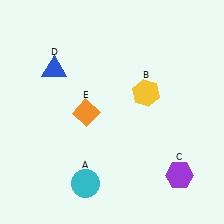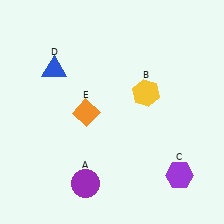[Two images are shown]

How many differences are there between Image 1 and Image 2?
There is 1 difference between the two images.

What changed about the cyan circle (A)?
In Image 1, A is cyan. In Image 2, it changed to purple.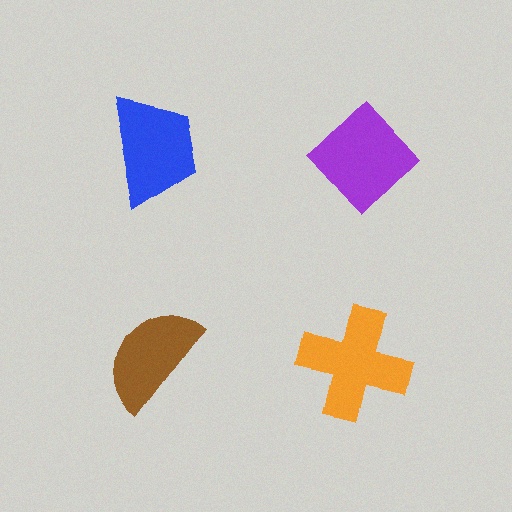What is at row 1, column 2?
A purple diamond.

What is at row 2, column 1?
A brown semicircle.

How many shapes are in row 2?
2 shapes.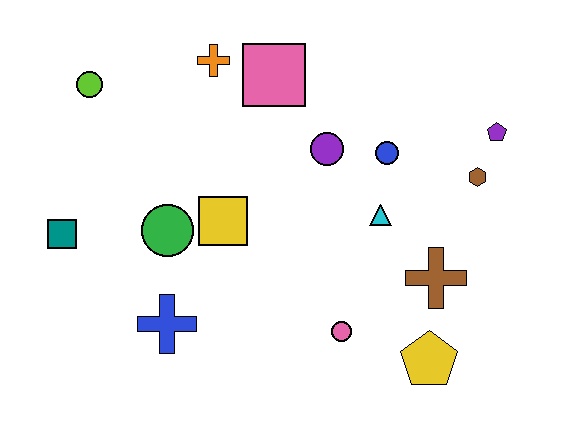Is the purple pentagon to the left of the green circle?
No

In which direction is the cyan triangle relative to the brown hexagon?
The cyan triangle is to the left of the brown hexagon.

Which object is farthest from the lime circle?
The yellow pentagon is farthest from the lime circle.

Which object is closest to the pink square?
The orange cross is closest to the pink square.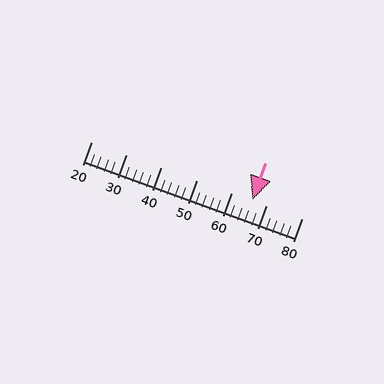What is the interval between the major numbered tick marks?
The major tick marks are spaced 10 units apart.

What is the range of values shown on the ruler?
The ruler shows values from 20 to 80.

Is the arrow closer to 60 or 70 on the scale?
The arrow is closer to 70.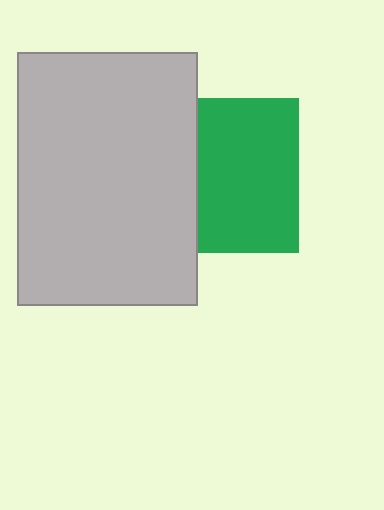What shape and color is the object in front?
The object in front is a light gray rectangle.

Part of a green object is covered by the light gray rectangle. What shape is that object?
It is a square.